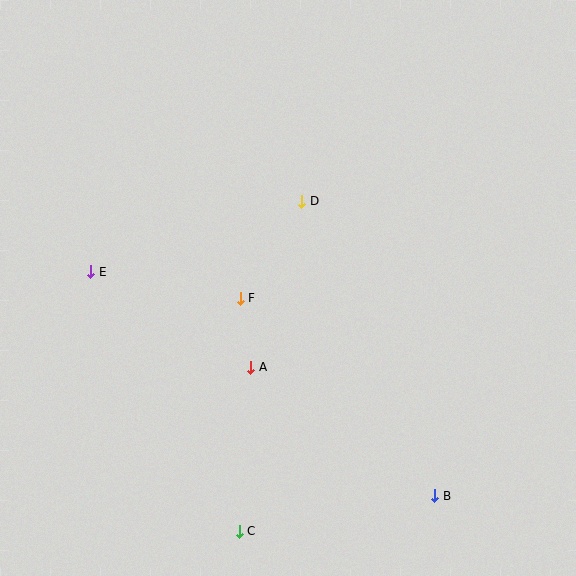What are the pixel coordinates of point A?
Point A is at (251, 367).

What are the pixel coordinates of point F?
Point F is at (240, 298).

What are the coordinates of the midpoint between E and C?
The midpoint between E and C is at (165, 402).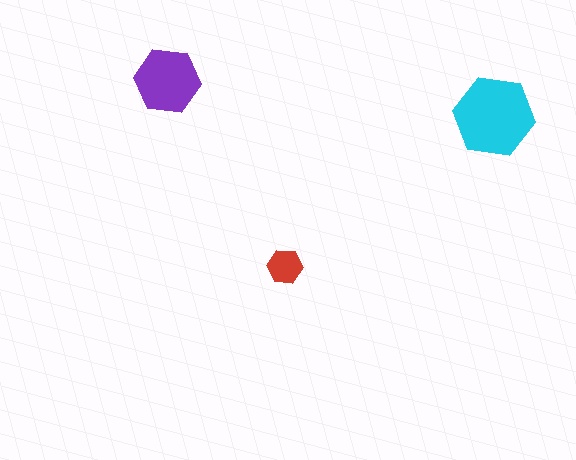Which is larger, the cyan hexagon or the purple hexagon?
The cyan one.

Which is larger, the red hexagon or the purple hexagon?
The purple one.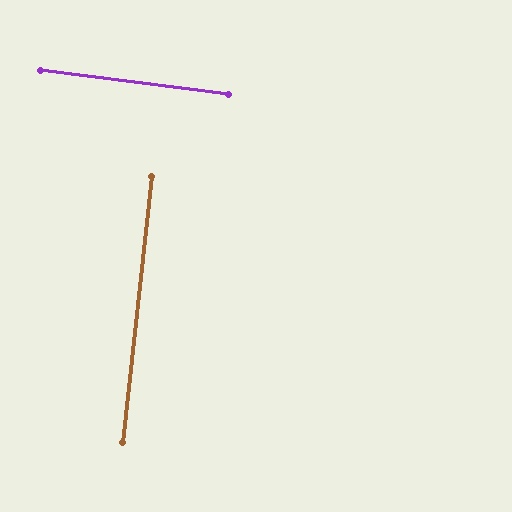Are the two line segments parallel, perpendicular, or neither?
Perpendicular — they meet at approximately 89°.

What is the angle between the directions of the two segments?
Approximately 89 degrees.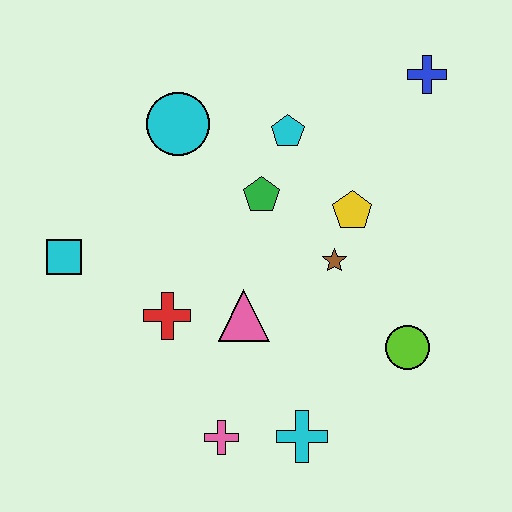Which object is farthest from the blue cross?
The pink cross is farthest from the blue cross.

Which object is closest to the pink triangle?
The red cross is closest to the pink triangle.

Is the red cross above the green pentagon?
No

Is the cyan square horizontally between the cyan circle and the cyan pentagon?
No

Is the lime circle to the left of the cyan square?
No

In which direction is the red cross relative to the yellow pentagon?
The red cross is to the left of the yellow pentagon.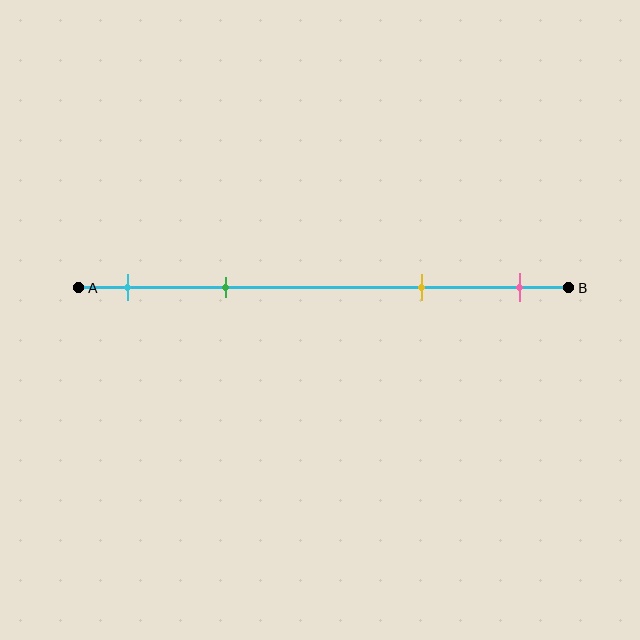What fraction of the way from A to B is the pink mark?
The pink mark is approximately 90% (0.9) of the way from A to B.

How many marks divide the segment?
There are 4 marks dividing the segment.